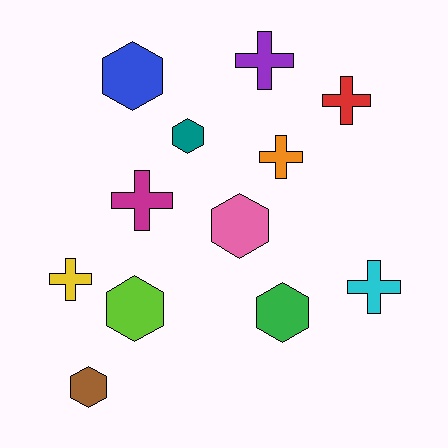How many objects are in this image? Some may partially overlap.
There are 12 objects.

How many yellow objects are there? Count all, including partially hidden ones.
There is 1 yellow object.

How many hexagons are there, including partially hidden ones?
There are 6 hexagons.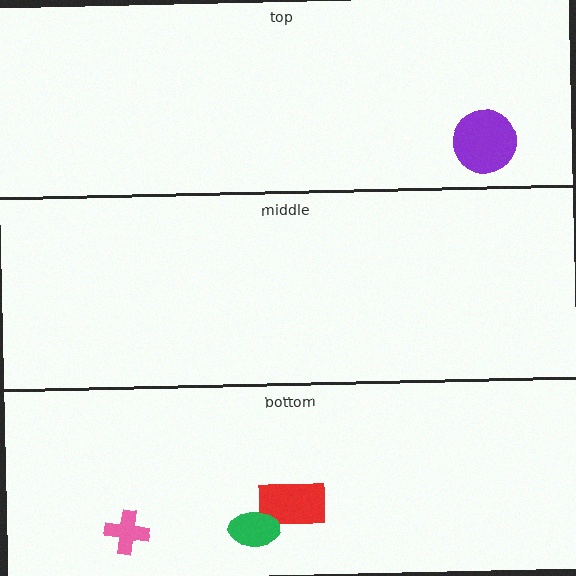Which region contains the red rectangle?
The bottom region.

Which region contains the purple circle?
The top region.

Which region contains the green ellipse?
The bottom region.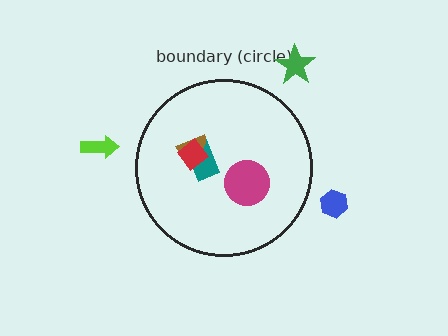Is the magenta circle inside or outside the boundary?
Inside.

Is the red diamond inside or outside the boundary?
Inside.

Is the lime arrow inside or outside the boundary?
Outside.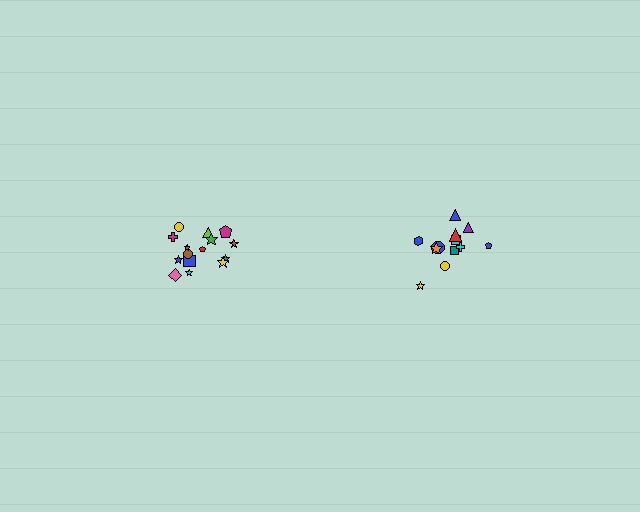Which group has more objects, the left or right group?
The left group.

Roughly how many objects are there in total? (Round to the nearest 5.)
Roughly 25 objects in total.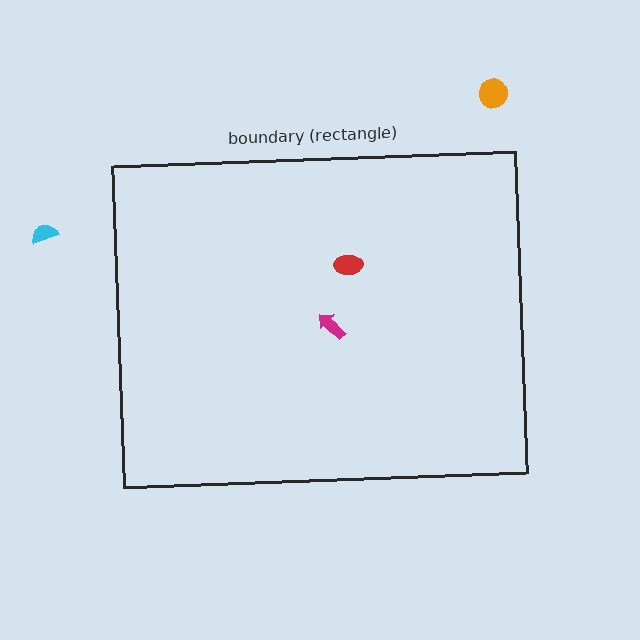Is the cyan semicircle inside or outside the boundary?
Outside.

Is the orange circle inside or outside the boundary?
Outside.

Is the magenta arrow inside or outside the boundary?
Inside.